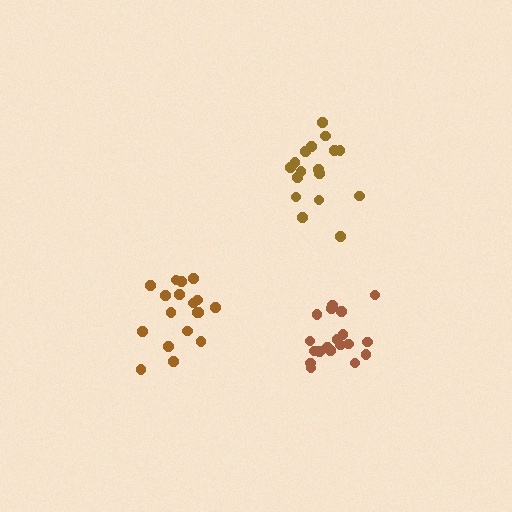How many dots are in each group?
Group 1: 18 dots, Group 2: 19 dots, Group 3: 17 dots (54 total).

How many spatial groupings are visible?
There are 3 spatial groupings.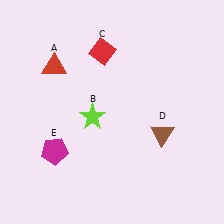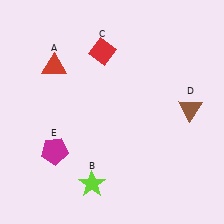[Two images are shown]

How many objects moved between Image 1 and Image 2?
2 objects moved between the two images.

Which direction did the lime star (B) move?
The lime star (B) moved down.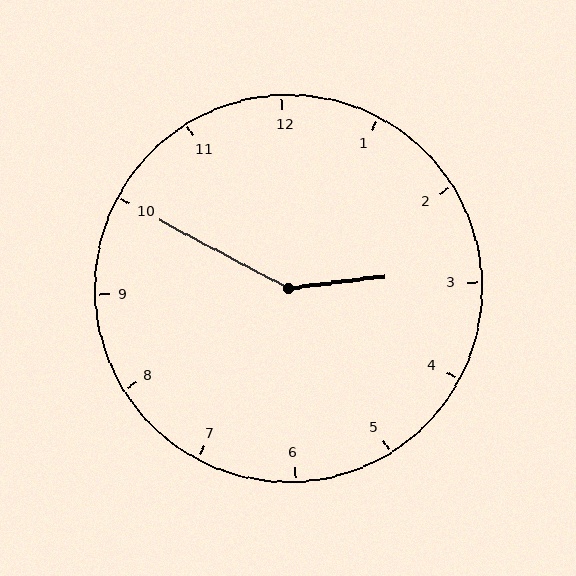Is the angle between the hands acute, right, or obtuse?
It is obtuse.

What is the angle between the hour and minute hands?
Approximately 145 degrees.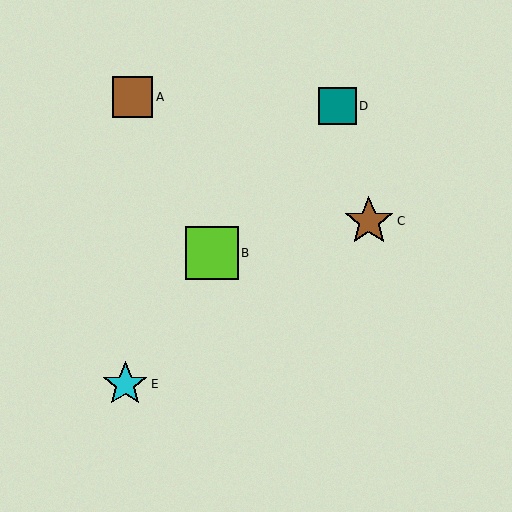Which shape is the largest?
The lime square (labeled B) is the largest.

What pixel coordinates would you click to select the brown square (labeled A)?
Click at (132, 97) to select the brown square A.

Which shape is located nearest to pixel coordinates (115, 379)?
The cyan star (labeled E) at (125, 384) is nearest to that location.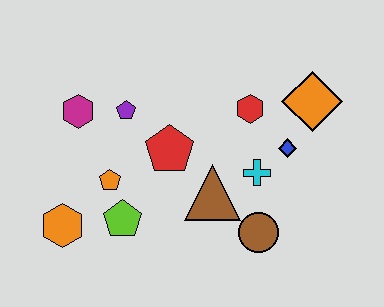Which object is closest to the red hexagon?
The blue diamond is closest to the red hexagon.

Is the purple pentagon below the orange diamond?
Yes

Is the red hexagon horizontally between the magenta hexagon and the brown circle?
Yes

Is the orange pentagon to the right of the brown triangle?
No